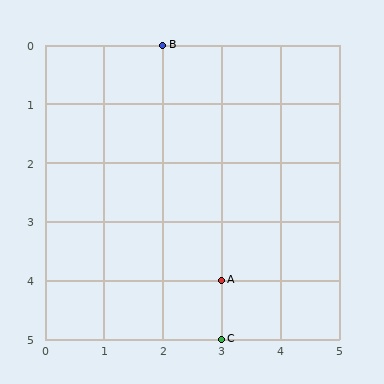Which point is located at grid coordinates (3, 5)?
Point C is at (3, 5).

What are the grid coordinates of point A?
Point A is at grid coordinates (3, 4).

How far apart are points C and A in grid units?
Points C and A are 1 row apart.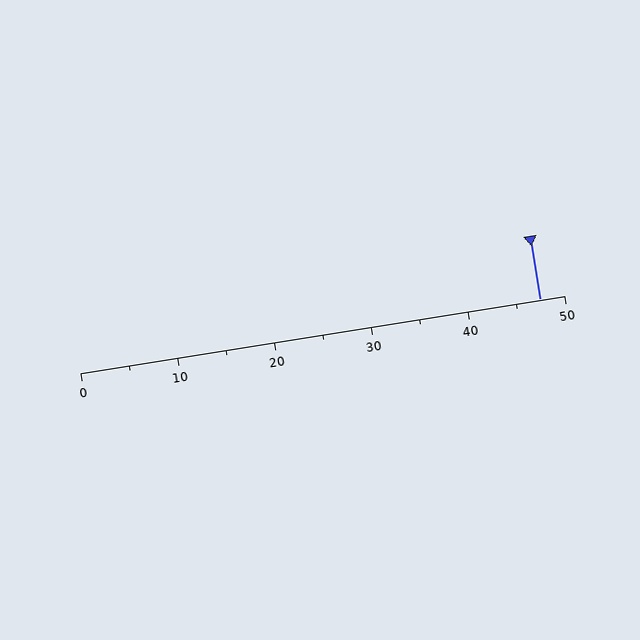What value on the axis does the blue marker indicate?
The marker indicates approximately 47.5.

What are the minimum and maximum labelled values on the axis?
The axis runs from 0 to 50.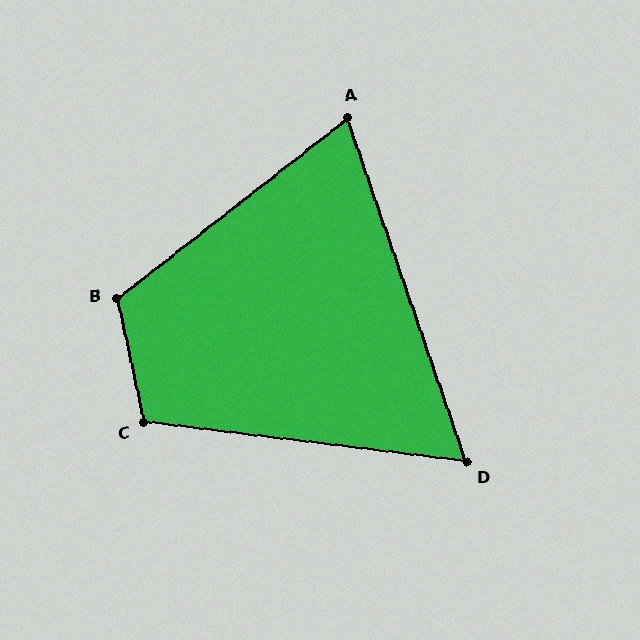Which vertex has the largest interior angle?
B, at approximately 116 degrees.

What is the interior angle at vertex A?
Approximately 71 degrees (acute).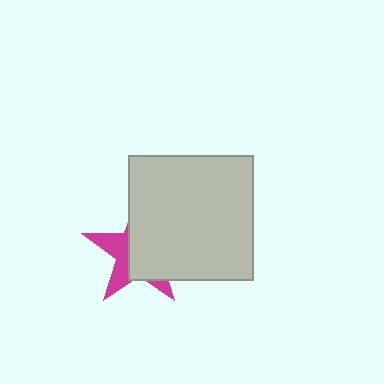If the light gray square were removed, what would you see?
You would see the complete magenta star.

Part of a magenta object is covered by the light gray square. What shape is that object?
It is a star.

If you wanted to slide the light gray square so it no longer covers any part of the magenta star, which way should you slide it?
Slide it right — that is the most direct way to separate the two shapes.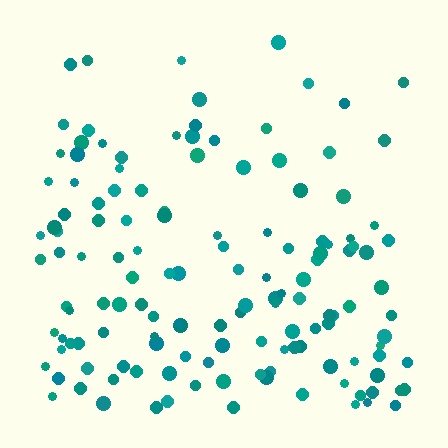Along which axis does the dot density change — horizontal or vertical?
Vertical.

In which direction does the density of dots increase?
From top to bottom, with the bottom side densest.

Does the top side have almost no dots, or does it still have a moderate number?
Still a moderate number, just noticeably fewer than the bottom.